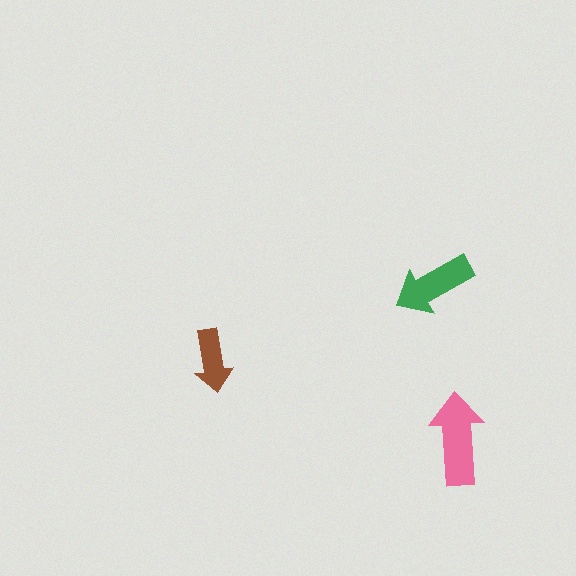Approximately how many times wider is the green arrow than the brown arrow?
About 1.5 times wider.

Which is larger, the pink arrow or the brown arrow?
The pink one.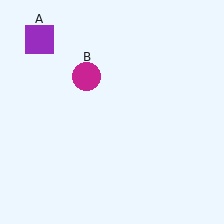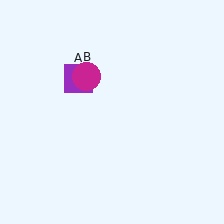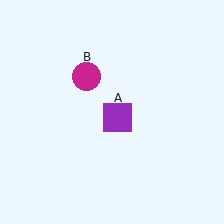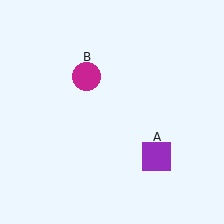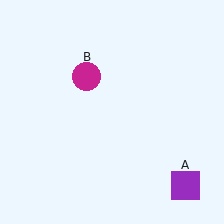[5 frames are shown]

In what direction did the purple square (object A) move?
The purple square (object A) moved down and to the right.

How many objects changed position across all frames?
1 object changed position: purple square (object A).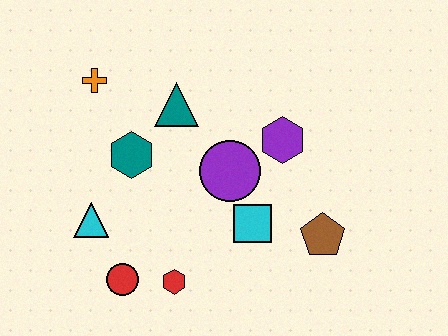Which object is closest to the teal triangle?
The teal hexagon is closest to the teal triangle.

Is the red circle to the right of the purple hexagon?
No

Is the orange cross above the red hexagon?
Yes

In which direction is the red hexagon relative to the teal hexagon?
The red hexagon is below the teal hexagon.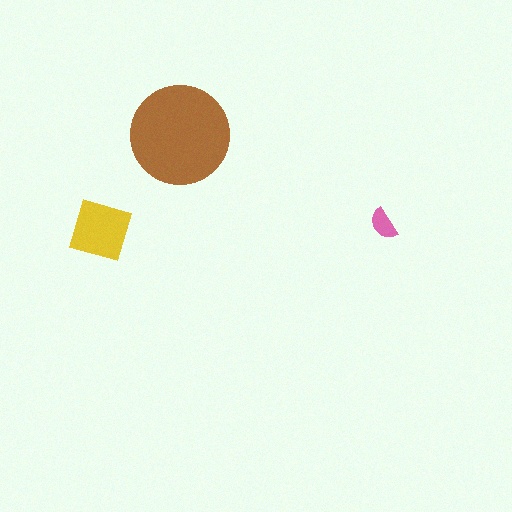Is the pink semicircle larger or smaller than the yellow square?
Smaller.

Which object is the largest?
The brown circle.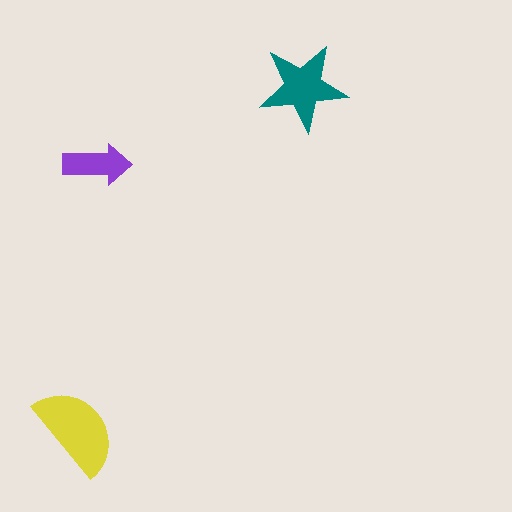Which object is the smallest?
The purple arrow.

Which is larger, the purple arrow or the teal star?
The teal star.